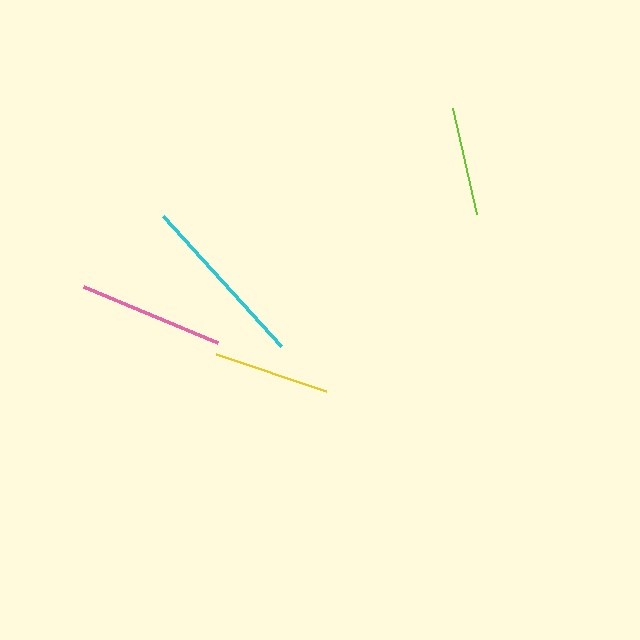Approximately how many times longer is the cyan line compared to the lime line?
The cyan line is approximately 1.6 times the length of the lime line.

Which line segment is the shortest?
The lime line is the shortest at approximately 109 pixels.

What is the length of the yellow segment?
The yellow segment is approximately 116 pixels long.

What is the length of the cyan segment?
The cyan segment is approximately 176 pixels long.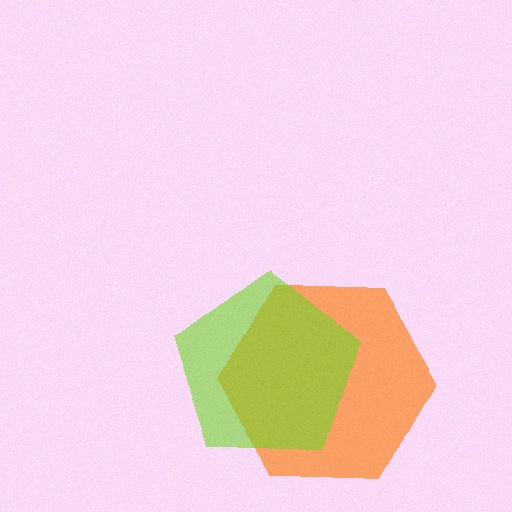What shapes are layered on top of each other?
The layered shapes are: an orange hexagon, a lime pentagon.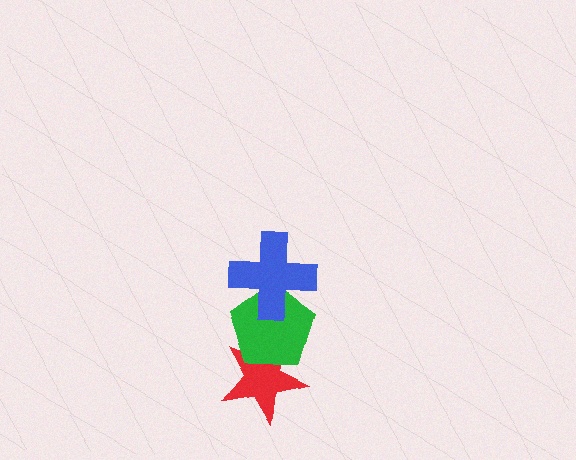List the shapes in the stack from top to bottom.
From top to bottom: the blue cross, the green pentagon, the red star.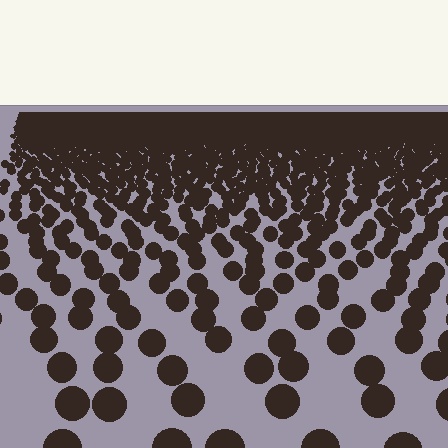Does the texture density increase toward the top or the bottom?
Density increases toward the top.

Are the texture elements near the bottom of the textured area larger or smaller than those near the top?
Larger. Near the bottom, elements are closer to the viewer and appear at a bigger on-screen size.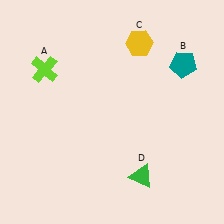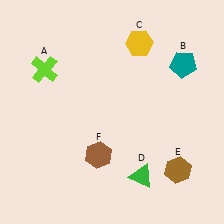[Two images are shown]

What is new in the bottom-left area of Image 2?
A brown hexagon (F) was added in the bottom-left area of Image 2.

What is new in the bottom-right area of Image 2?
A brown hexagon (E) was added in the bottom-right area of Image 2.